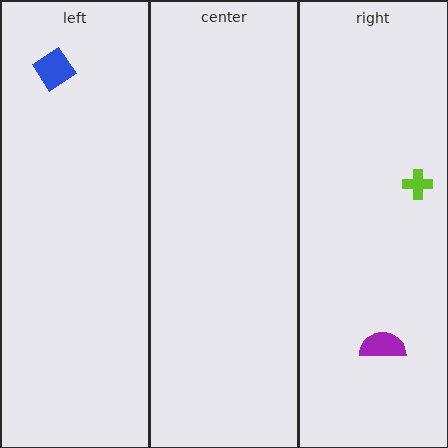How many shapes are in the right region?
2.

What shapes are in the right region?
The purple semicircle, the lime cross.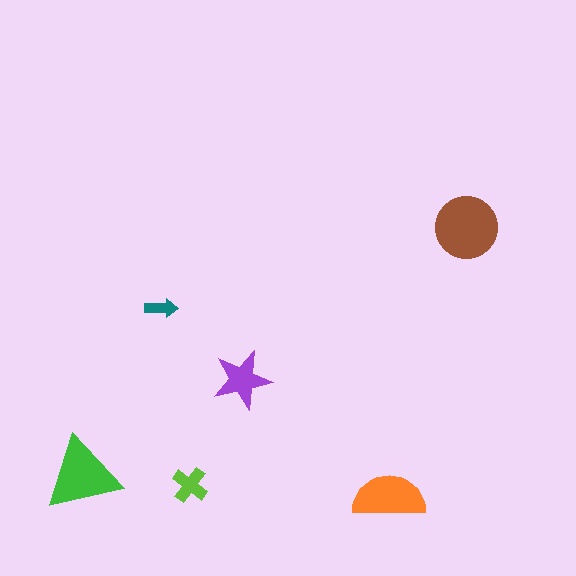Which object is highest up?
The brown circle is topmost.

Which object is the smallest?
The teal arrow.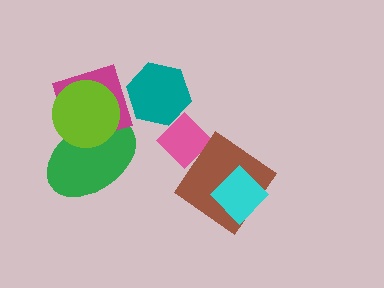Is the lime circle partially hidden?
No, no other shape covers it.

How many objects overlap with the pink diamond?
1 object overlaps with the pink diamond.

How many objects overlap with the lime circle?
2 objects overlap with the lime circle.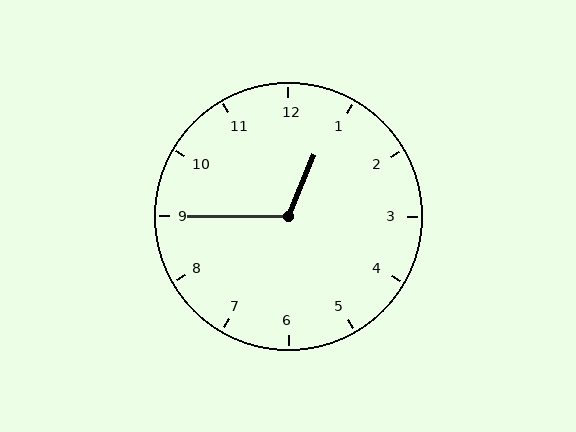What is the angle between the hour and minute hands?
Approximately 112 degrees.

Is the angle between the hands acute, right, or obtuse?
It is obtuse.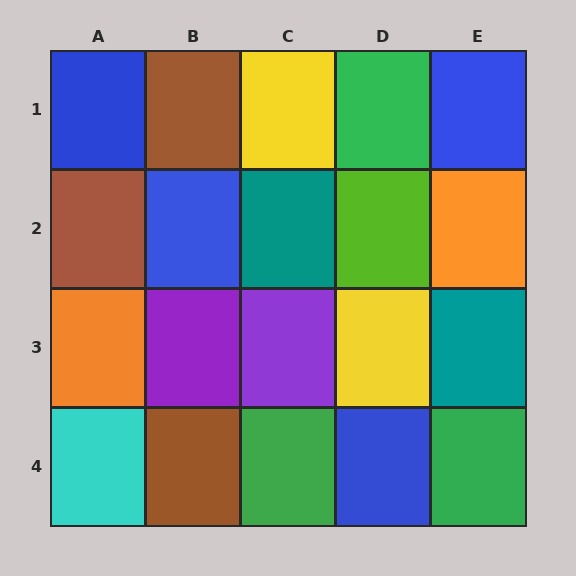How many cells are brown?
3 cells are brown.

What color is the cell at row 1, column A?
Blue.